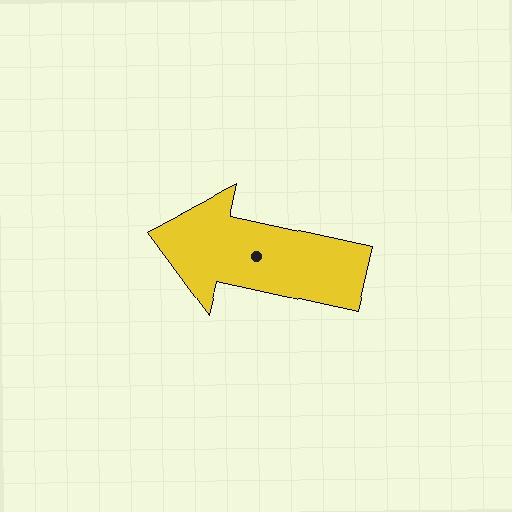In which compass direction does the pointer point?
West.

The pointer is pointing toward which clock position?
Roughly 9 o'clock.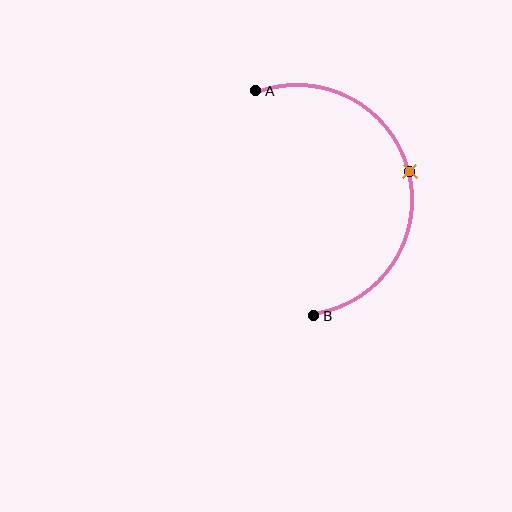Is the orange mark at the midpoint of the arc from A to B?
Yes. The orange mark lies on the arc at equal arc-length from both A and B — it is the arc midpoint.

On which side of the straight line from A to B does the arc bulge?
The arc bulges to the right of the straight line connecting A and B.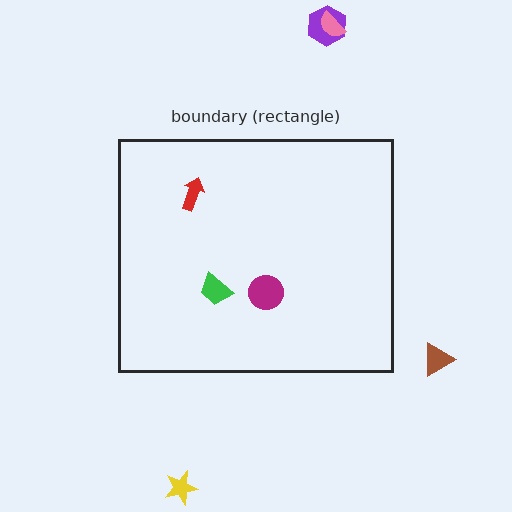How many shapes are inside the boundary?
3 inside, 4 outside.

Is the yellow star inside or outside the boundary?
Outside.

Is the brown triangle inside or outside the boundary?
Outside.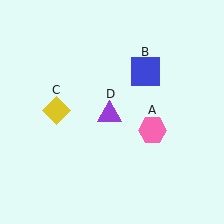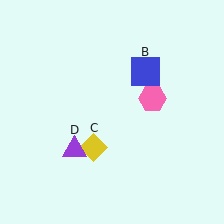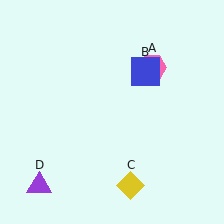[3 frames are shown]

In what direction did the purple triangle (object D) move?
The purple triangle (object D) moved down and to the left.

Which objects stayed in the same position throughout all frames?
Blue square (object B) remained stationary.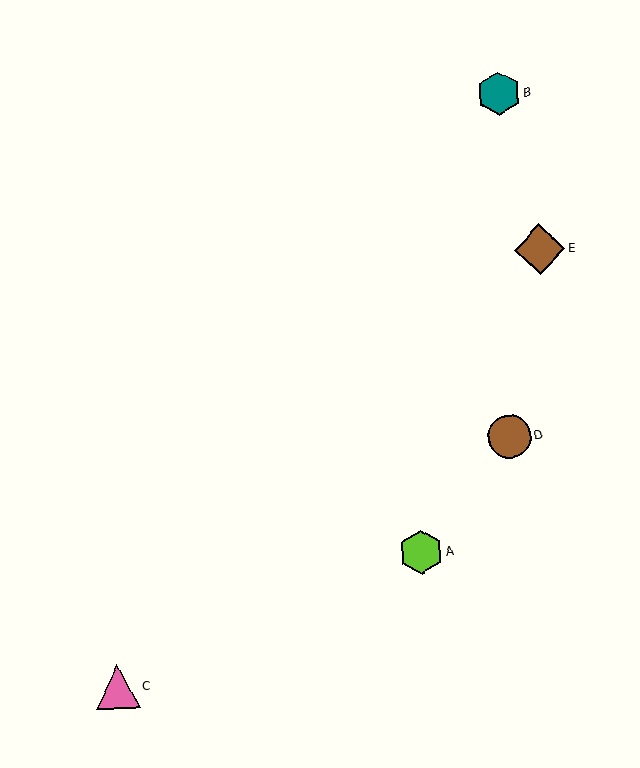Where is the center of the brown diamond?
The center of the brown diamond is at (540, 249).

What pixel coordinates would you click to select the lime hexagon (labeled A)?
Click at (421, 552) to select the lime hexagon A.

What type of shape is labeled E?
Shape E is a brown diamond.